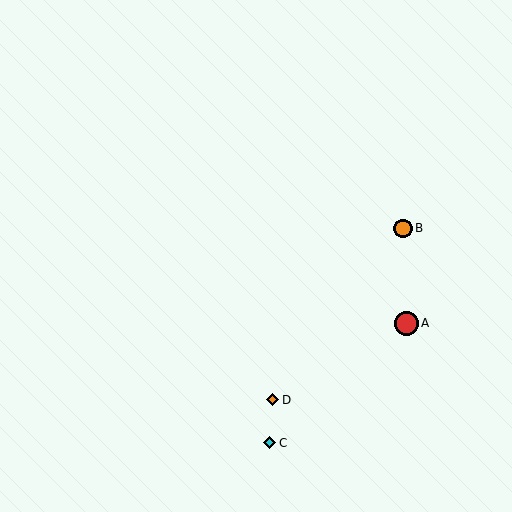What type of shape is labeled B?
Shape B is an orange circle.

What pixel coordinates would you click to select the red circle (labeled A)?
Click at (406, 323) to select the red circle A.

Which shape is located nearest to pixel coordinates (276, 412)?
The orange diamond (labeled D) at (273, 400) is nearest to that location.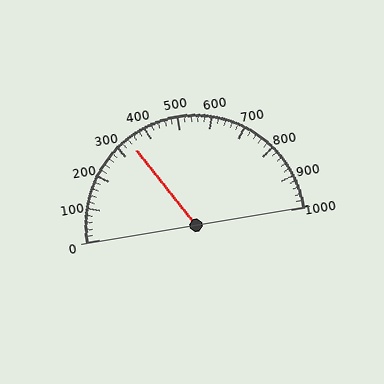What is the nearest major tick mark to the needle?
The nearest major tick mark is 300.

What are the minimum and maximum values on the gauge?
The gauge ranges from 0 to 1000.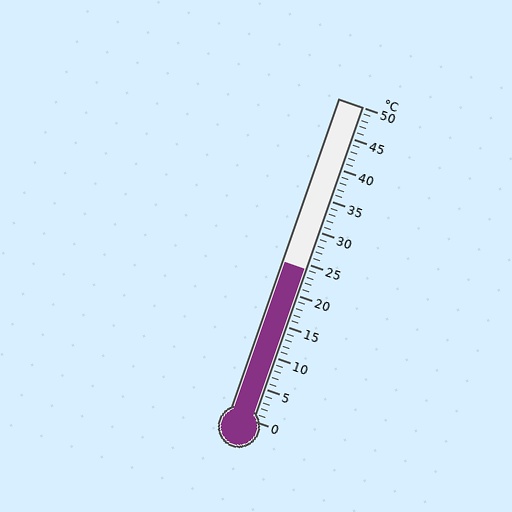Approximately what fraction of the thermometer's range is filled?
The thermometer is filled to approximately 50% of its range.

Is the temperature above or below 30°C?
The temperature is below 30°C.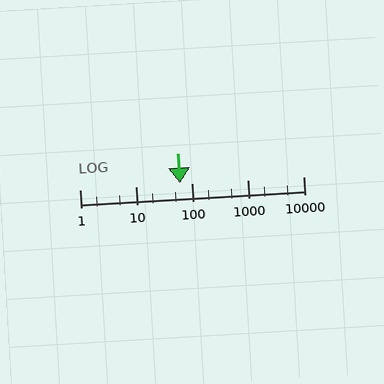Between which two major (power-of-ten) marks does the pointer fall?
The pointer is between 10 and 100.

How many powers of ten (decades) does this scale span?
The scale spans 4 decades, from 1 to 10000.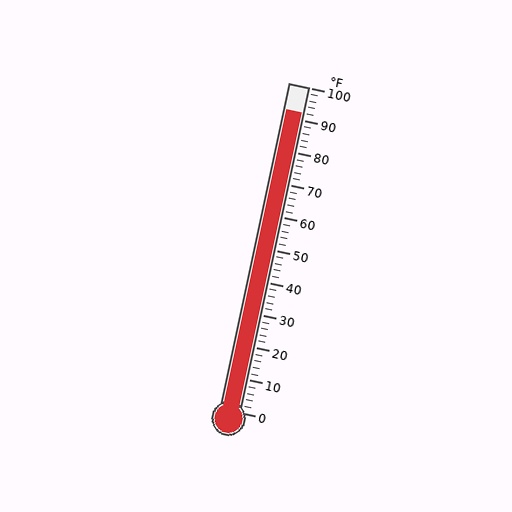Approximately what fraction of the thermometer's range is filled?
The thermometer is filled to approximately 90% of its range.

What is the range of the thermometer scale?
The thermometer scale ranges from 0°F to 100°F.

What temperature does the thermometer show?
The thermometer shows approximately 92°F.